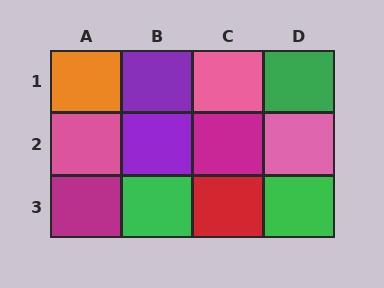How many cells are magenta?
2 cells are magenta.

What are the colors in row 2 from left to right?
Pink, purple, magenta, pink.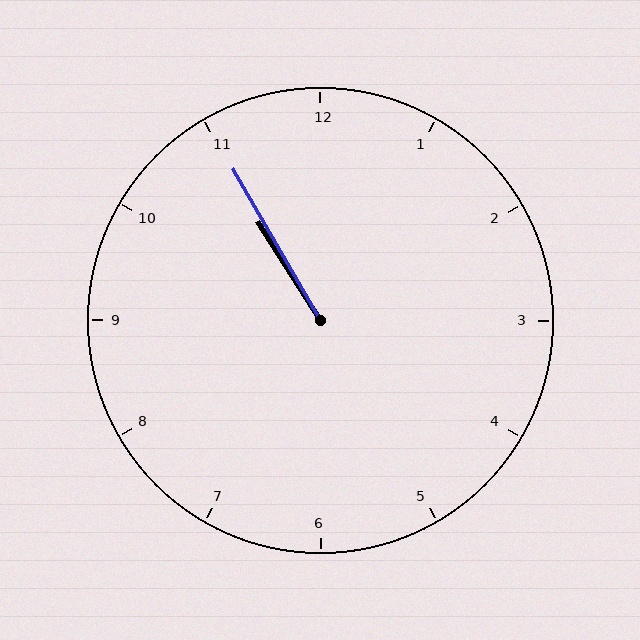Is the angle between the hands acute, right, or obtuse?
It is acute.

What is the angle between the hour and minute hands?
Approximately 2 degrees.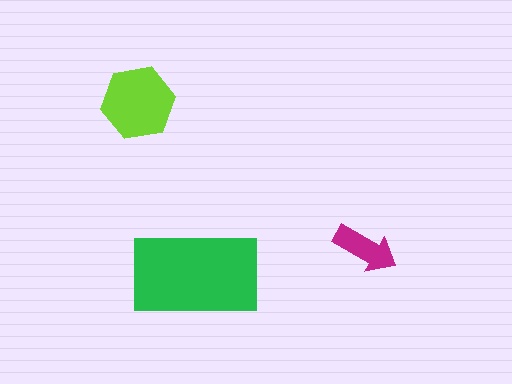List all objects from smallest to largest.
The magenta arrow, the lime hexagon, the green rectangle.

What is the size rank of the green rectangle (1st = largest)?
1st.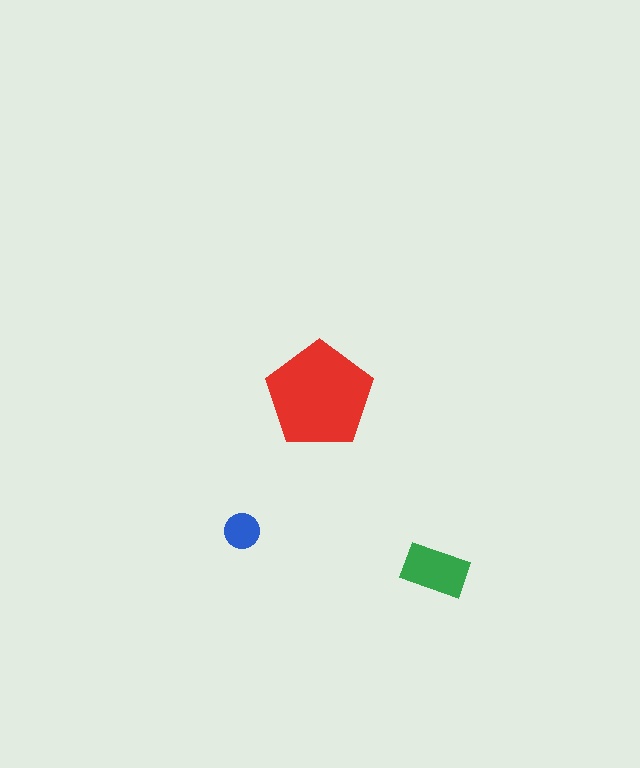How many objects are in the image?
There are 3 objects in the image.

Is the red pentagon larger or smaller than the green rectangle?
Larger.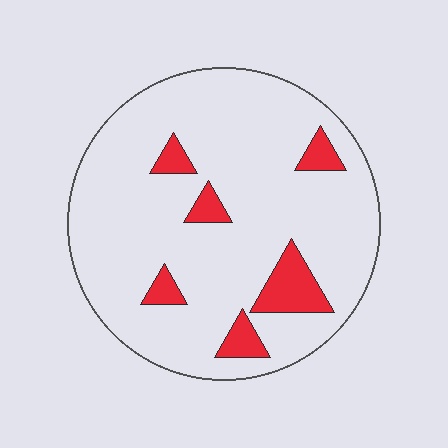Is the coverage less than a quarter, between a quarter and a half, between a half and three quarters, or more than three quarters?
Less than a quarter.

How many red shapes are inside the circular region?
6.